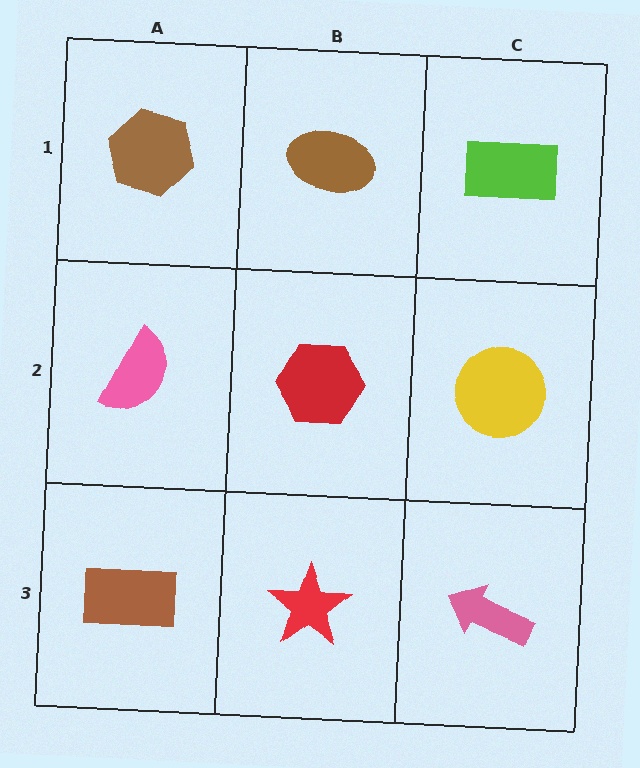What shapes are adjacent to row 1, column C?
A yellow circle (row 2, column C), a brown ellipse (row 1, column B).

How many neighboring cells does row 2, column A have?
3.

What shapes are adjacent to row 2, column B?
A brown ellipse (row 1, column B), a red star (row 3, column B), a pink semicircle (row 2, column A), a yellow circle (row 2, column C).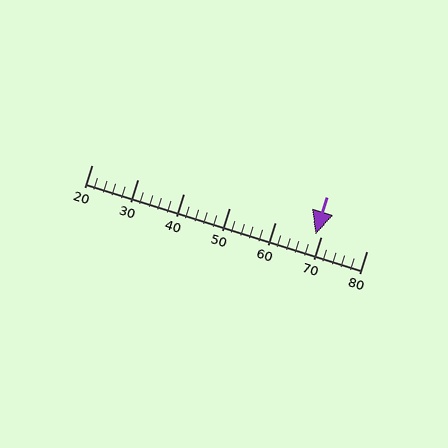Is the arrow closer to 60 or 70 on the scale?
The arrow is closer to 70.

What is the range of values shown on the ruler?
The ruler shows values from 20 to 80.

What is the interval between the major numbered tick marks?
The major tick marks are spaced 10 units apart.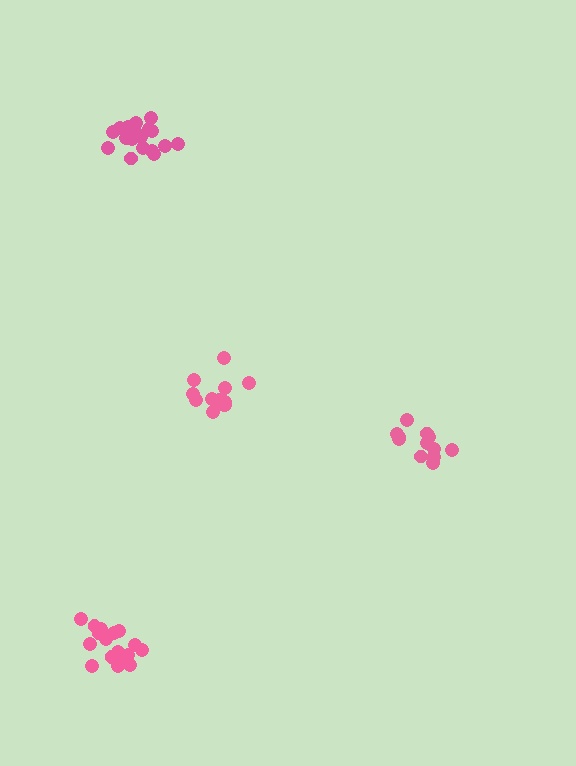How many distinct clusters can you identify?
There are 4 distinct clusters.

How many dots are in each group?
Group 1: 17 dots, Group 2: 12 dots, Group 3: 12 dots, Group 4: 18 dots (59 total).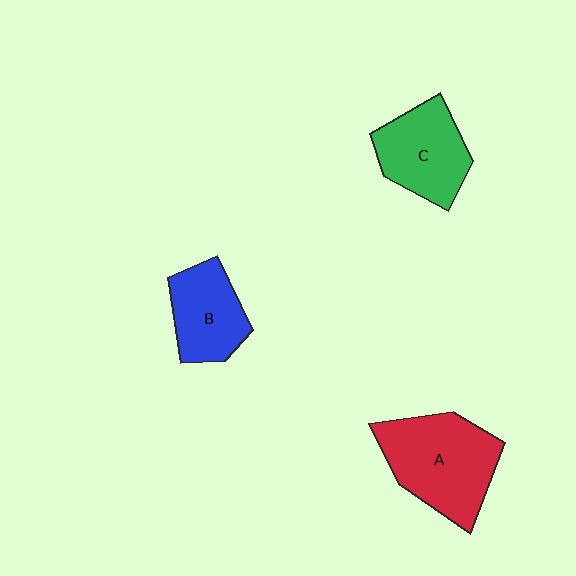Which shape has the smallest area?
Shape B (blue).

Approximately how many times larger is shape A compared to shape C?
Approximately 1.4 times.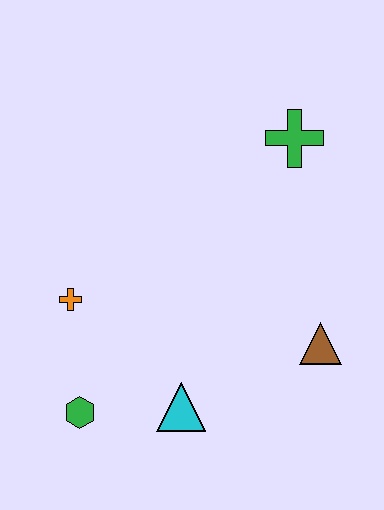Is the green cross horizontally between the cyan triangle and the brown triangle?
Yes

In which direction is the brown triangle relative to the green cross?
The brown triangle is below the green cross.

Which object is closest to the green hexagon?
The cyan triangle is closest to the green hexagon.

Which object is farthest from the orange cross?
The green cross is farthest from the orange cross.